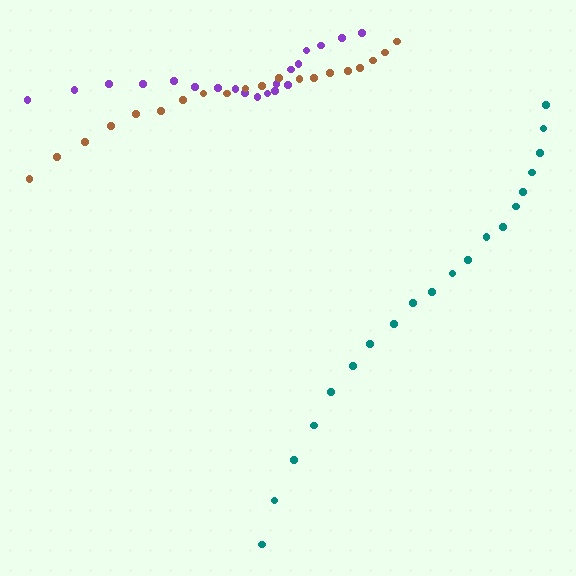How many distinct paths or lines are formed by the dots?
There are 3 distinct paths.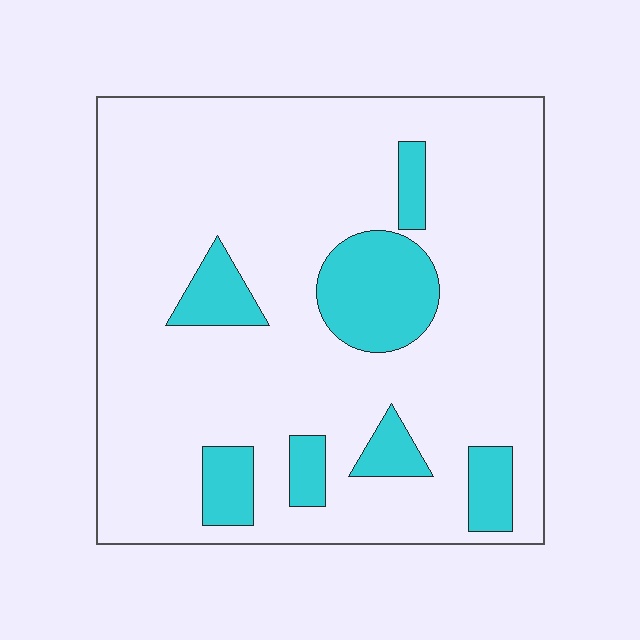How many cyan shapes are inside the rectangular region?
7.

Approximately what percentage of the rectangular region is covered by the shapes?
Approximately 15%.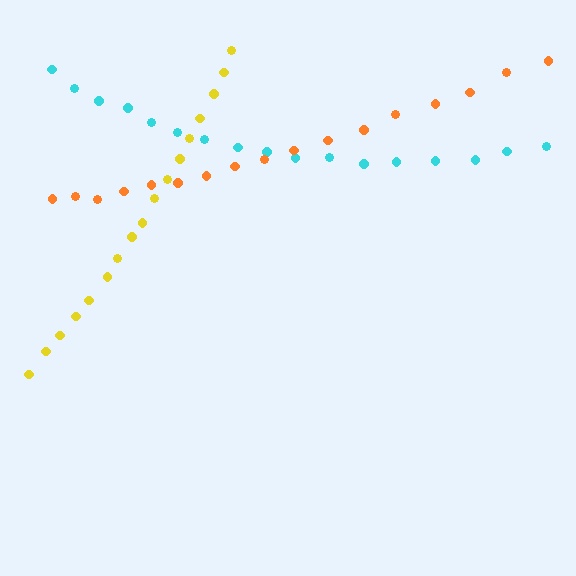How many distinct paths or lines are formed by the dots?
There are 3 distinct paths.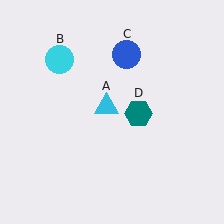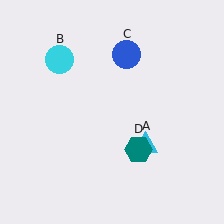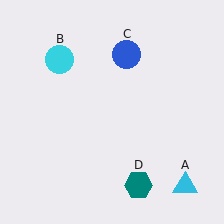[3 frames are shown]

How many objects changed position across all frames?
2 objects changed position: cyan triangle (object A), teal hexagon (object D).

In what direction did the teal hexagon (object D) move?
The teal hexagon (object D) moved down.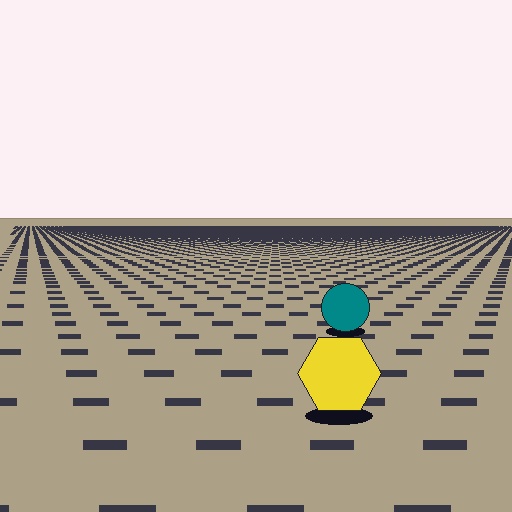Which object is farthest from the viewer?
The teal circle is farthest from the viewer. It appears smaller and the ground texture around it is denser.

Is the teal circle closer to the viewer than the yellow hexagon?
No. The yellow hexagon is closer — you can tell from the texture gradient: the ground texture is coarser near it.